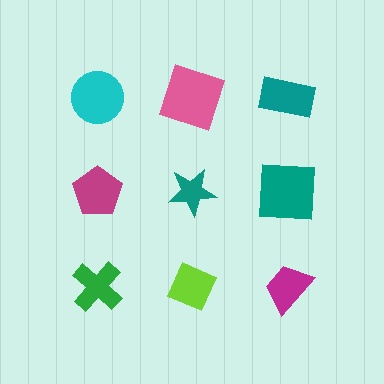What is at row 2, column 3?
A teal square.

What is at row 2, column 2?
A teal star.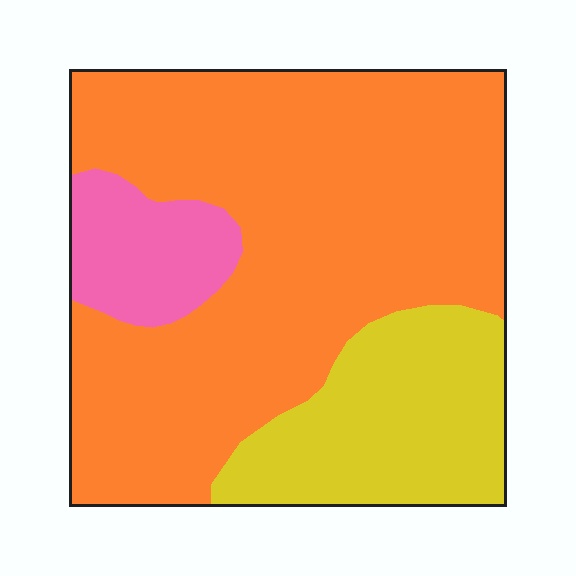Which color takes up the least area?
Pink, at roughly 10%.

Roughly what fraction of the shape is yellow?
Yellow takes up about one quarter (1/4) of the shape.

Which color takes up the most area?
Orange, at roughly 65%.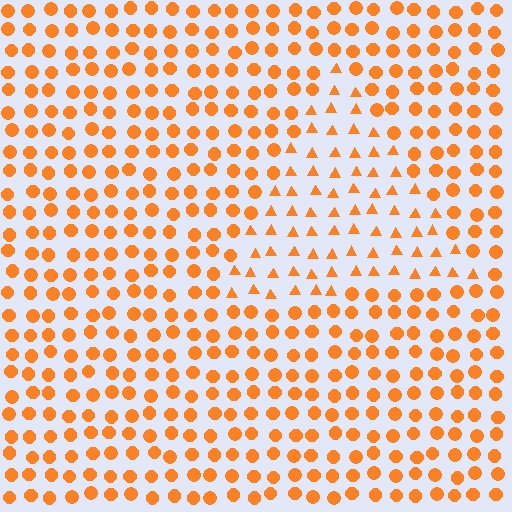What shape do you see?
I see a triangle.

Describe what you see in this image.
The image is filled with small orange elements arranged in a uniform grid. A triangle-shaped region contains triangles, while the surrounding area contains circles. The boundary is defined purely by the change in element shape.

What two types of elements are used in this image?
The image uses triangles inside the triangle region and circles outside it.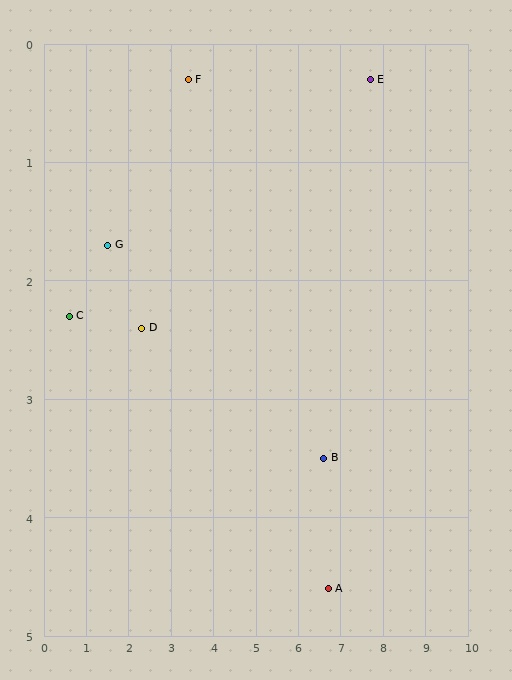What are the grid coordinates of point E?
Point E is at approximately (7.7, 0.3).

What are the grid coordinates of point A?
Point A is at approximately (6.7, 4.6).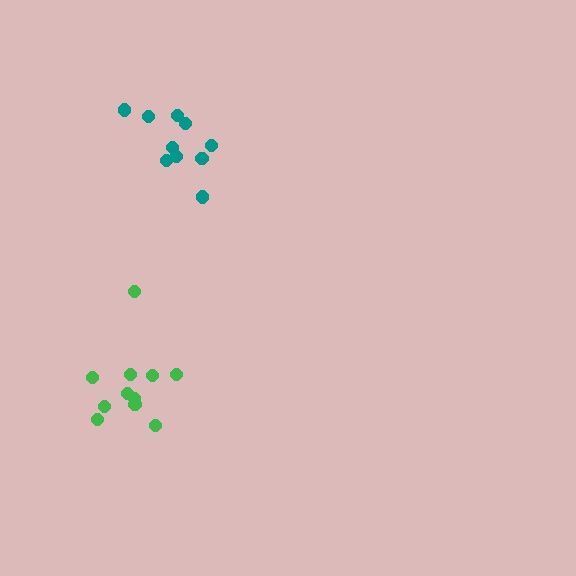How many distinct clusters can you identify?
There are 2 distinct clusters.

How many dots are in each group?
Group 1: 11 dots, Group 2: 10 dots (21 total).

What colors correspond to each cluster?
The clusters are colored: green, teal.